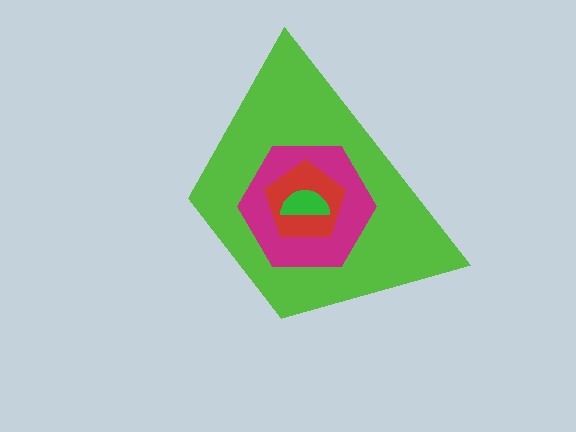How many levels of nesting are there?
4.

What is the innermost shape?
The green semicircle.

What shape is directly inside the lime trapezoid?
The magenta hexagon.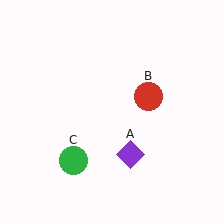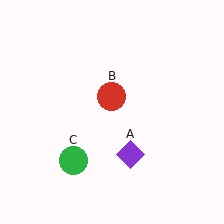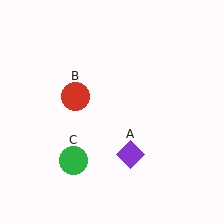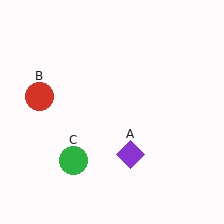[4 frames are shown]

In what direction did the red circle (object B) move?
The red circle (object B) moved left.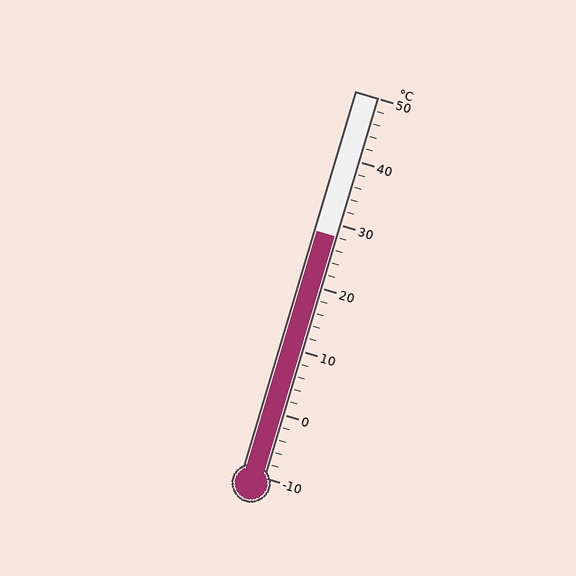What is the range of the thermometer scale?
The thermometer scale ranges from -10°C to 50°C.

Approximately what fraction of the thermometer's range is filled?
The thermometer is filled to approximately 65% of its range.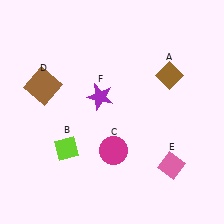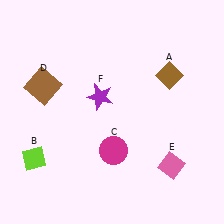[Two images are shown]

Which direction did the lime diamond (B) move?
The lime diamond (B) moved left.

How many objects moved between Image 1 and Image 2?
1 object moved between the two images.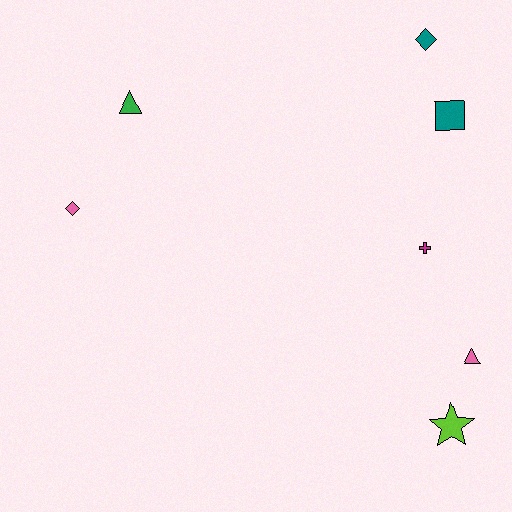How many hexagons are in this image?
There are no hexagons.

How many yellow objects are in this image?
There are no yellow objects.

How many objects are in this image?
There are 7 objects.